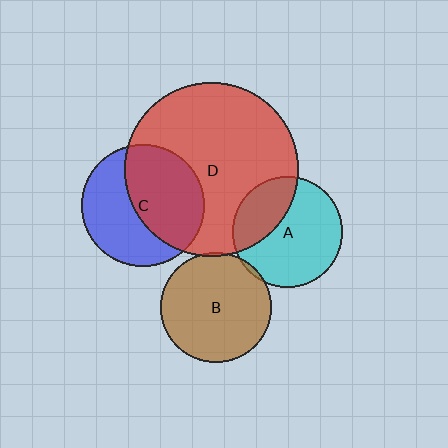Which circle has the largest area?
Circle D (red).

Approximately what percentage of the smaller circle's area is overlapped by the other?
Approximately 5%.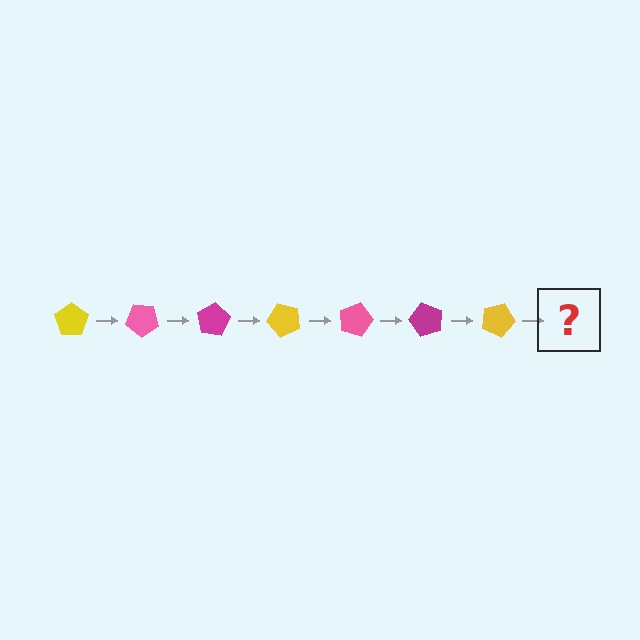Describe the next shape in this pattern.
It should be a pink pentagon, rotated 280 degrees from the start.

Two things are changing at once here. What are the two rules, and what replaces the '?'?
The two rules are that it rotates 40 degrees each step and the color cycles through yellow, pink, and magenta. The '?' should be a pink pentagon, rotated 280 degrees from the start.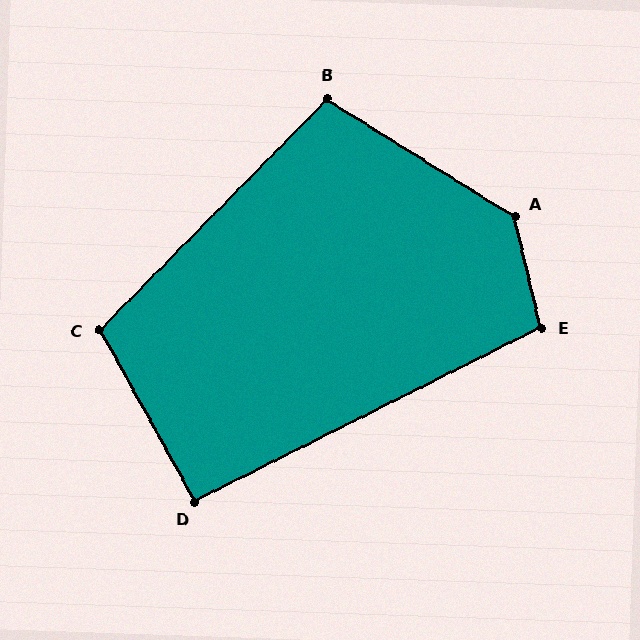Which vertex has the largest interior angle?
A, at approximately 135 degrees.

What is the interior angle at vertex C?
Approximately 106 degrees (obtuse).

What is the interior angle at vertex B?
Approximately 103 degrees (obtuse).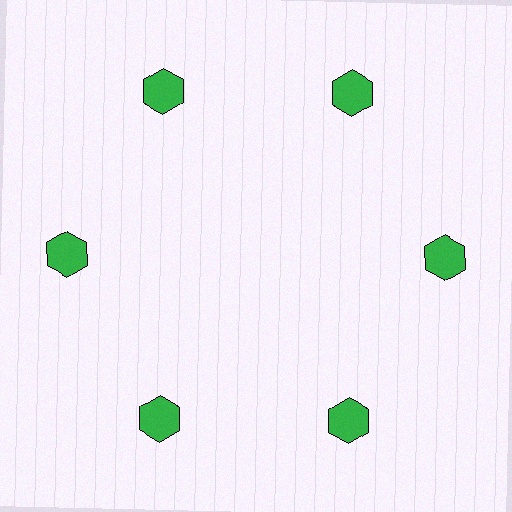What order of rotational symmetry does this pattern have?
This pattern has 6-fold rotational symmetry.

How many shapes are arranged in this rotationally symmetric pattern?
There are 6 shapes, arranged in 6 groups of 1.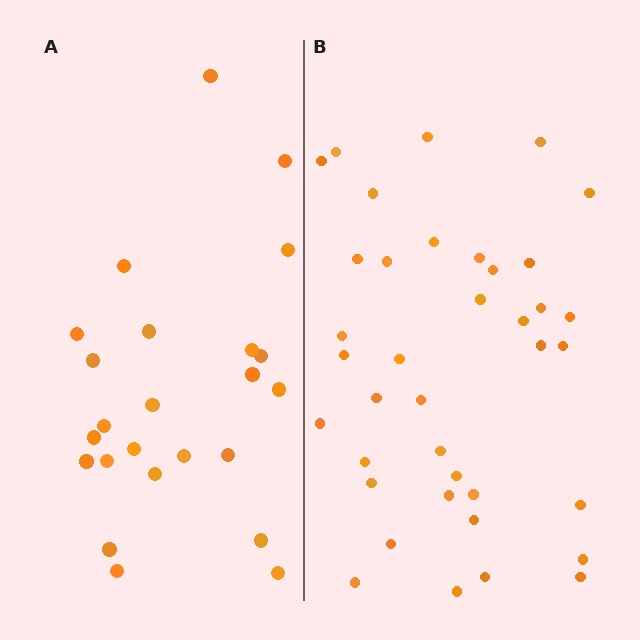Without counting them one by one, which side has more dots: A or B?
Region B (the right region) has more dots.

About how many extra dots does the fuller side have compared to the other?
Region B has approximately 15 more dots than region A.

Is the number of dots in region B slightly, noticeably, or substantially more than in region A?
Region B has substantially more. The ratio is roughly 1.6 to 1.